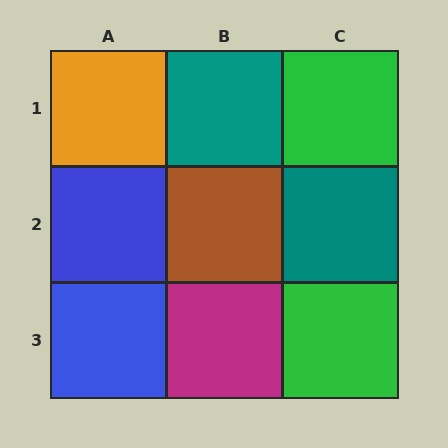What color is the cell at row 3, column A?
Blue.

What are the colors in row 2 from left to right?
Blue, brown, teal.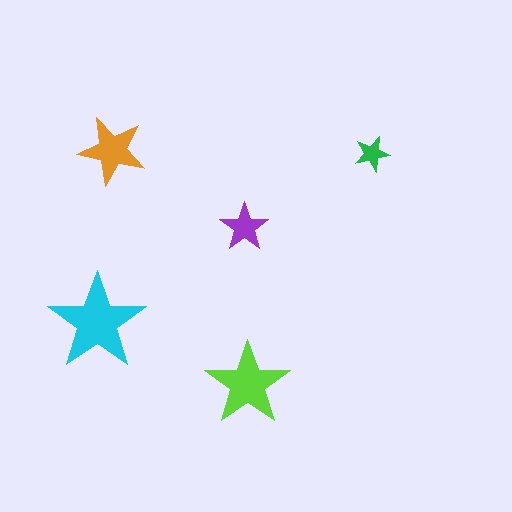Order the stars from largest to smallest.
the cyan one, the lime one, the orange one, the purple one, the green one.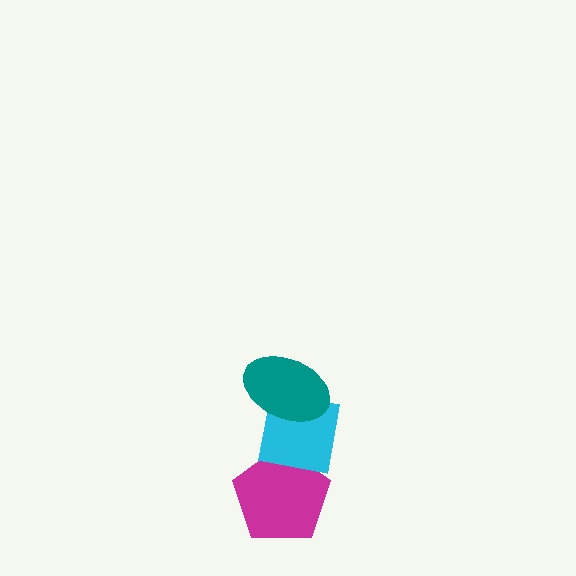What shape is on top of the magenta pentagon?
The cyan square is on top of the magenta pentagon.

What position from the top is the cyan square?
The cyan square is 2nd from the top.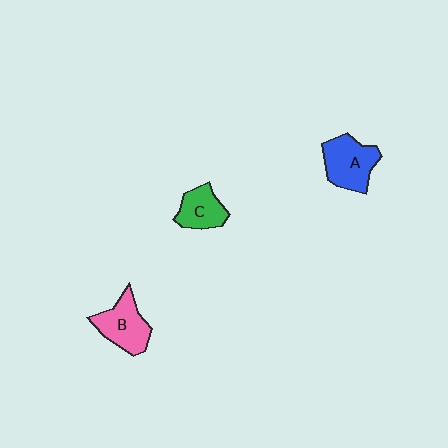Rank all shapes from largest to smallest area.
From largest to smallest: A (blue), B (pink), C (green).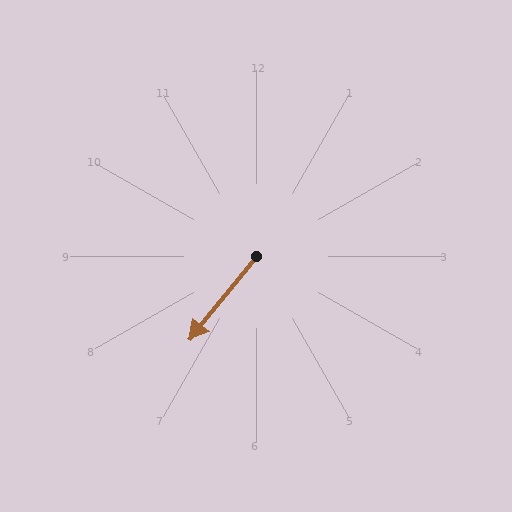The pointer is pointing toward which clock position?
Roughly 7 o'clock.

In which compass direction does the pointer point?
Southwest.